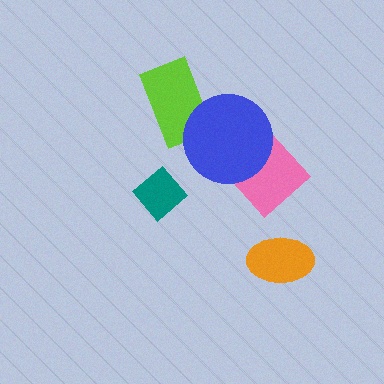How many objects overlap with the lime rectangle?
1 object overlaps with the lime rectangle.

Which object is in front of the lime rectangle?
The blue circle is in front of the lime rectangle.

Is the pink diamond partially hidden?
Yes, it is partially covered by another shape.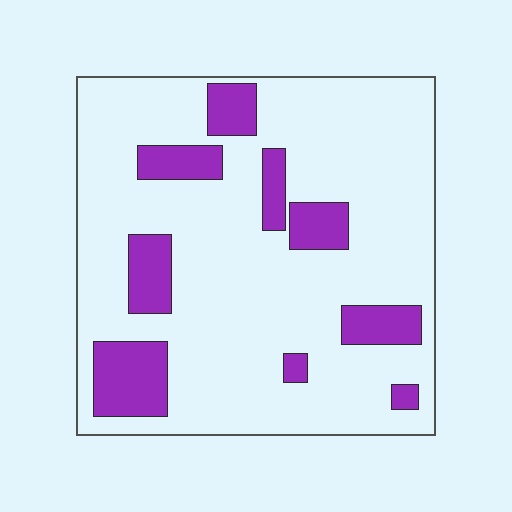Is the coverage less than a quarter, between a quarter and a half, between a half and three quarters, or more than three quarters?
Less than a quarter.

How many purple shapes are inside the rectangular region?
9.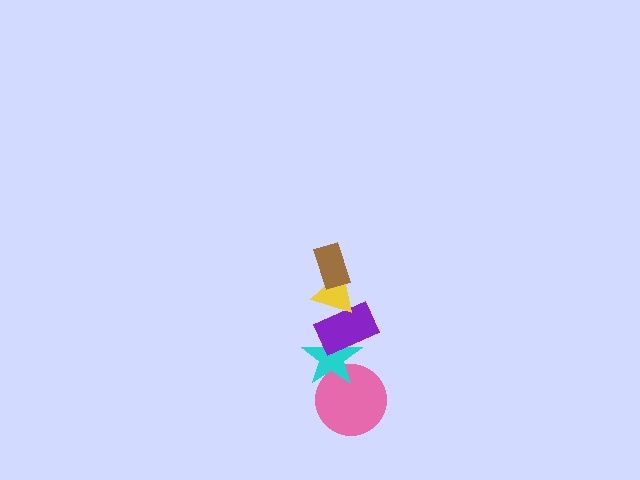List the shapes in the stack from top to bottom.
From top to bottom: the brown rectangle, the yellow triangle, the purple rectangle, the cyan star, the pink circle.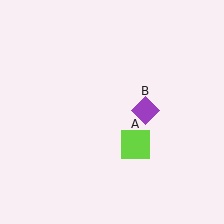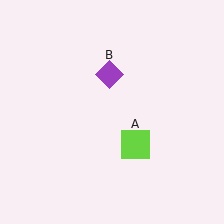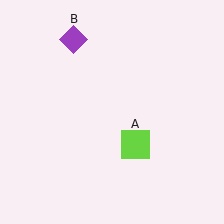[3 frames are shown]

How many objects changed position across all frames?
1 object changed position: purple diamond (object B).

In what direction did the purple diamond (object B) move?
The purple diamond (object B) moved up and to the left.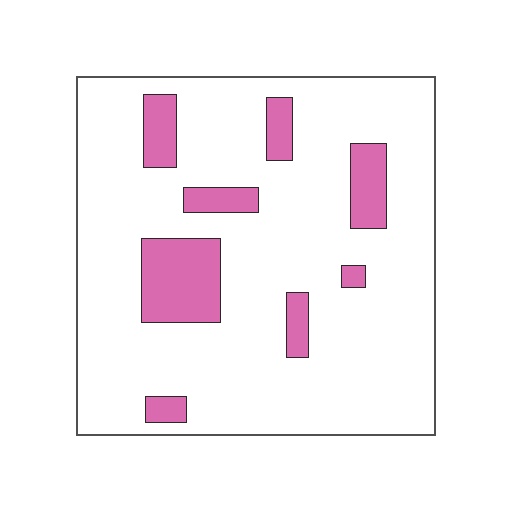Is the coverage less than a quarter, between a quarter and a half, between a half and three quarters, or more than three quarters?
Less than a quarter.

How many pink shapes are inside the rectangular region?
8.